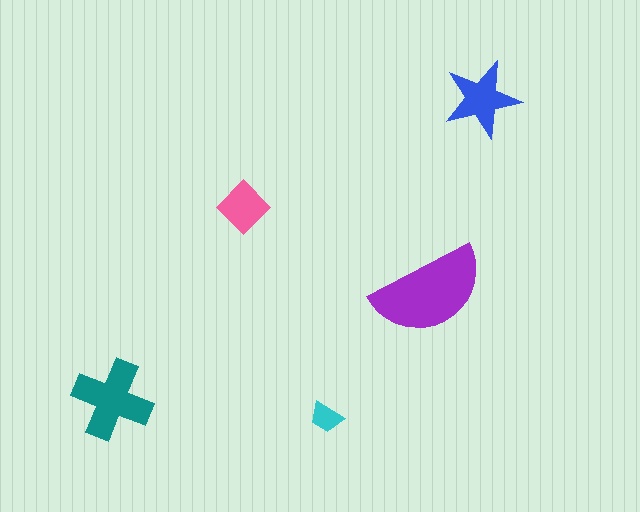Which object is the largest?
The purple semicircle.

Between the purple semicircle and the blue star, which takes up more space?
The purple semicircle.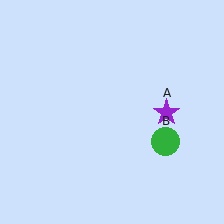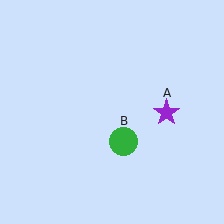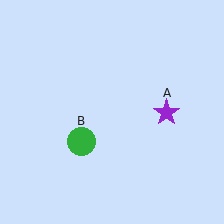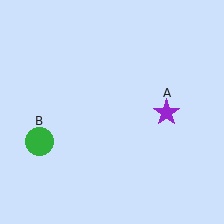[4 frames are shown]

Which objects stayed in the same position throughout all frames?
Purple star (object A) remained stationary.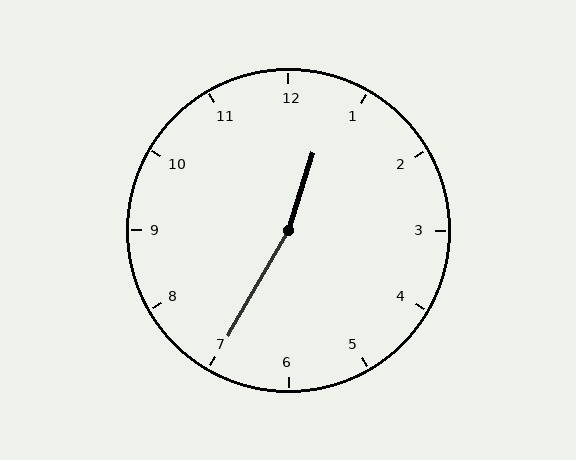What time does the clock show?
12:35.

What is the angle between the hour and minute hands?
Approximately 168 degrees.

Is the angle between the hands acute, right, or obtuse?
It is obtuse.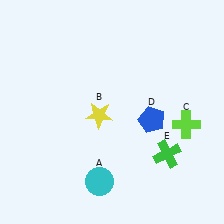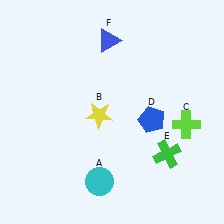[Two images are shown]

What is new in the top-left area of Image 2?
A blue triangle (F) was added in the top-left area of Image 2.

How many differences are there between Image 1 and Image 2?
There is 1 difference between the two images.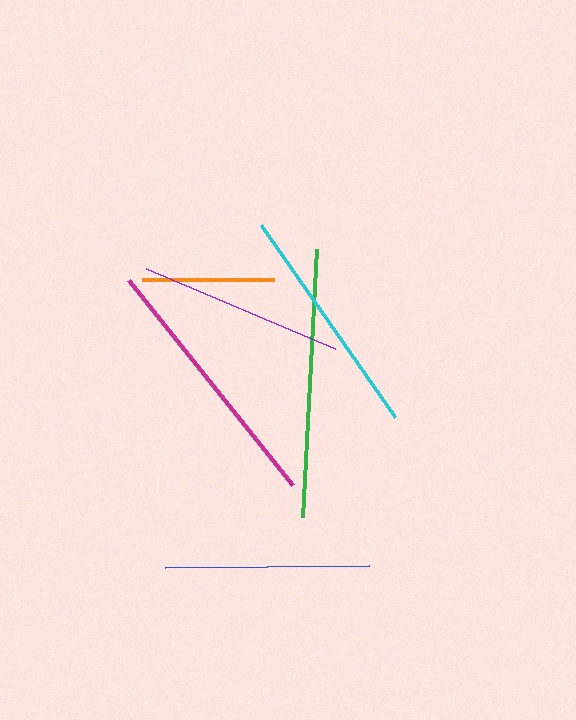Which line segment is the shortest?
The orange line is the shortest at approximately 132 pixels.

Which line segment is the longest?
The green line is the longest at approximately 269 pixels.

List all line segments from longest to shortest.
From longest to shortest: green, magenta, cyan, purple, blue, orange.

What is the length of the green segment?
The green segment is approximately 269 pixels long.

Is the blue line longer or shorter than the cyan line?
The cyan line is longer than the blue line.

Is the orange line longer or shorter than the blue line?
The blue line is longer than the orange line.